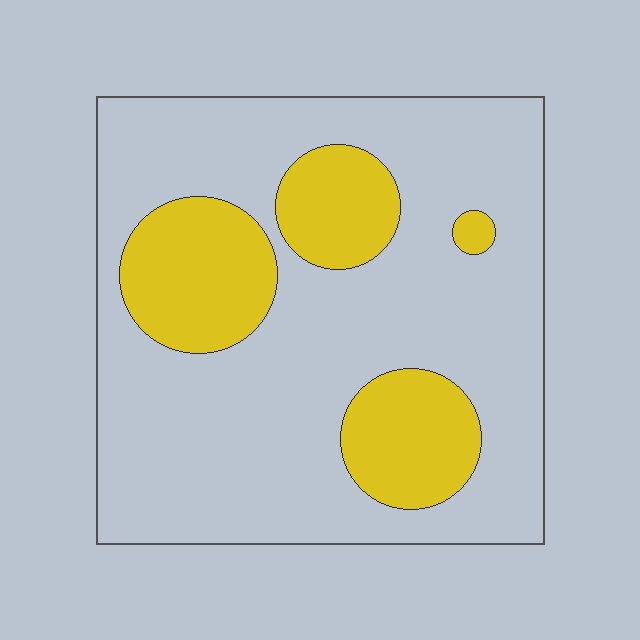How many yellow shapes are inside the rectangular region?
4.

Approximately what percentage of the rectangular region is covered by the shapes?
Approximately 25%.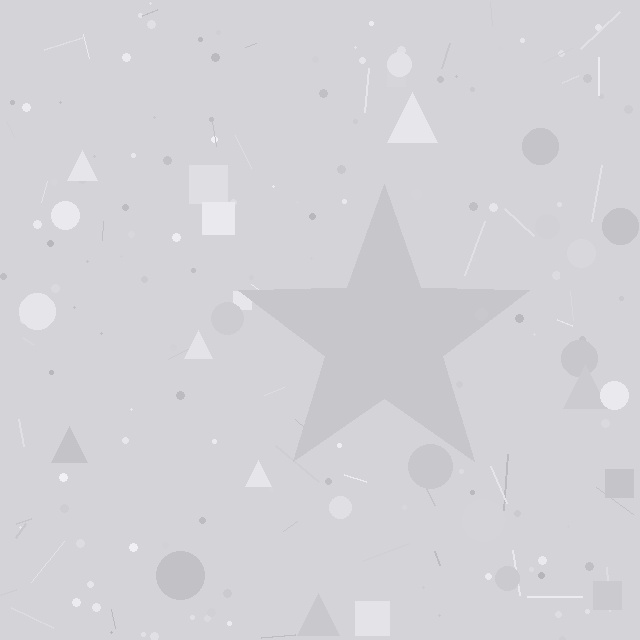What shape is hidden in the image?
A star is hidden in the image.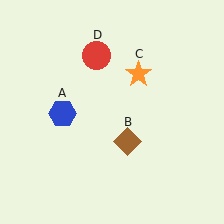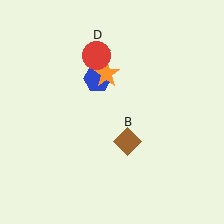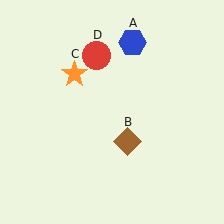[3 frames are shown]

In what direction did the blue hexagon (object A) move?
The blue hexagon (object A) moved up and to the right.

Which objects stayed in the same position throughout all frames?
Brown diamond (object B) and red circle (object D) remained stationary.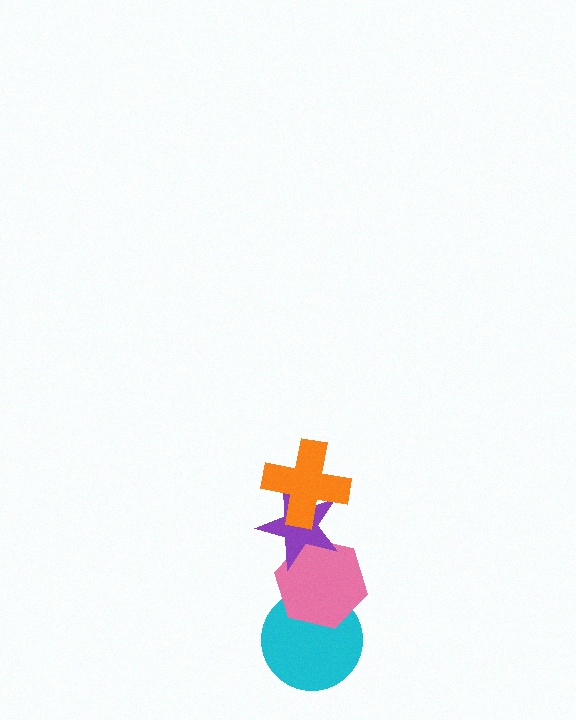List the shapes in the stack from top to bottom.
From top to bottom: the orange cross, the purple star, the pink hexagon, the cyan circle.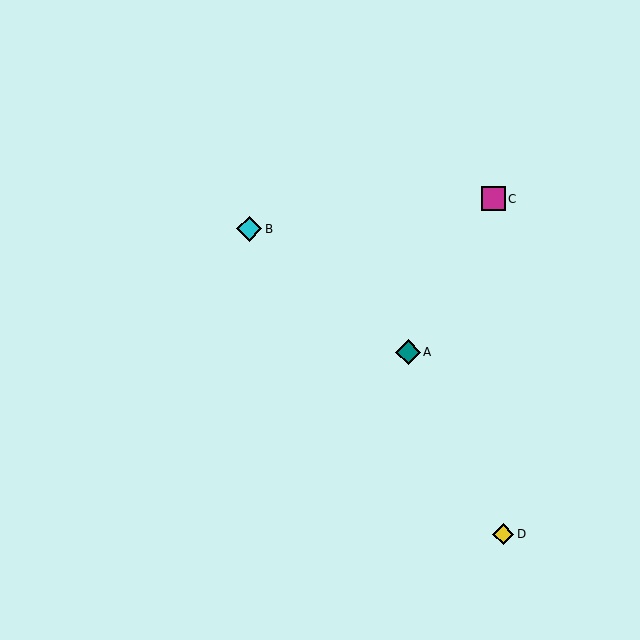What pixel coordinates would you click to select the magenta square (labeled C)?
Click at (493, 199) to select the magenta square C.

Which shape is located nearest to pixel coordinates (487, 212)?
The magenta square (labeled C) at (493, 199) is nearest to that location.